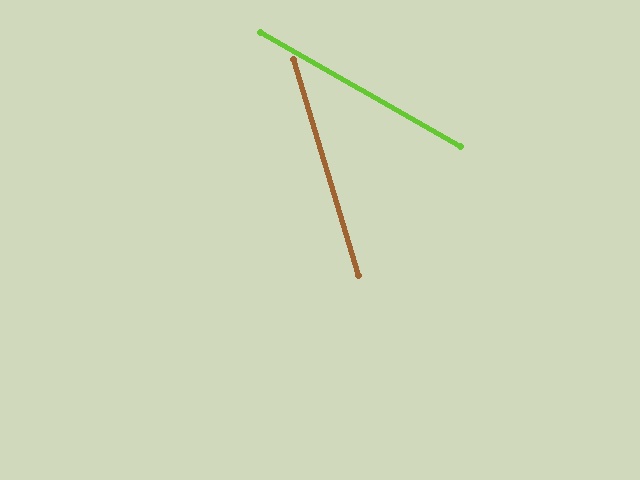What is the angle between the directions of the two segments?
Approximately 43 degrees.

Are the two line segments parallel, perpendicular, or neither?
Neither parallel nor perpendicular — they differ by about 43°.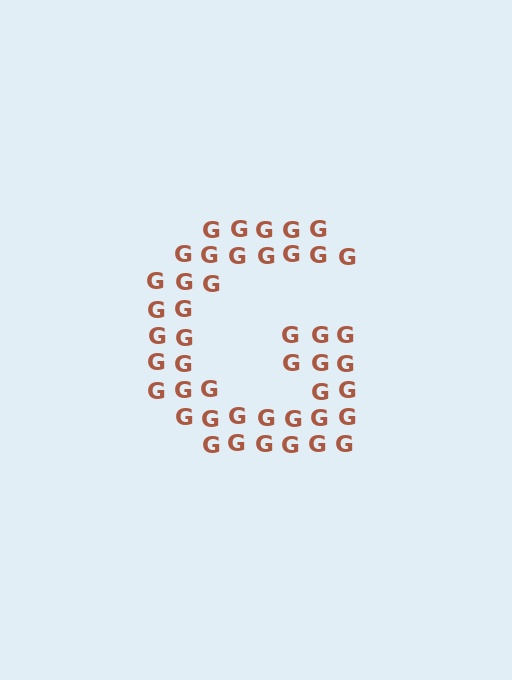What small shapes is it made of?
It is made of small letter G's.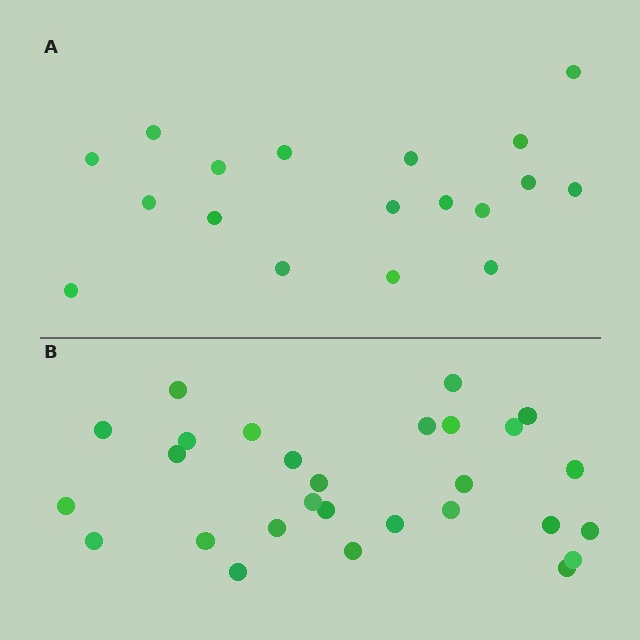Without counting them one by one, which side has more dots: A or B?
Region B (the bottom region) has more dots.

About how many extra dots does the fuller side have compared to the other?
Region B has roughly 10 or so more dots than region A.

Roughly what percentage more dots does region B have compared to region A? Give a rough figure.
About 55% more.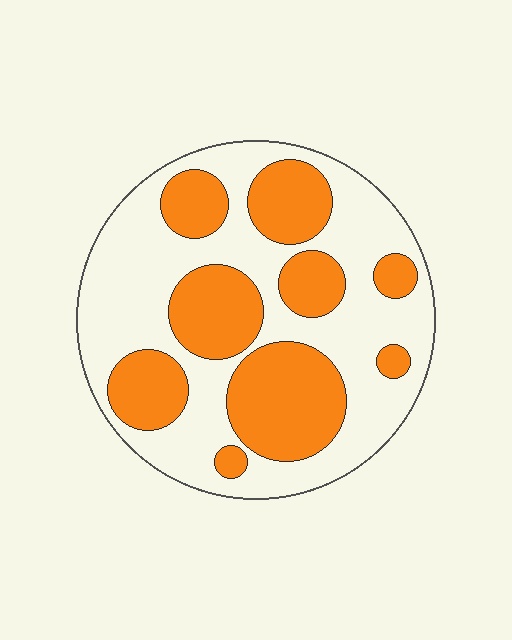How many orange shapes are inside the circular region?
9.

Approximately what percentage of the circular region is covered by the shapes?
Approximately 40%.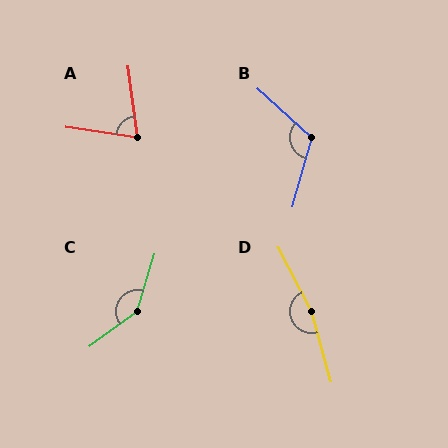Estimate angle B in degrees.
Approximately 117 degrees.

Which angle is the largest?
D, at approximately 168 degrees.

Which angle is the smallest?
A, at approximately 74 degrees.